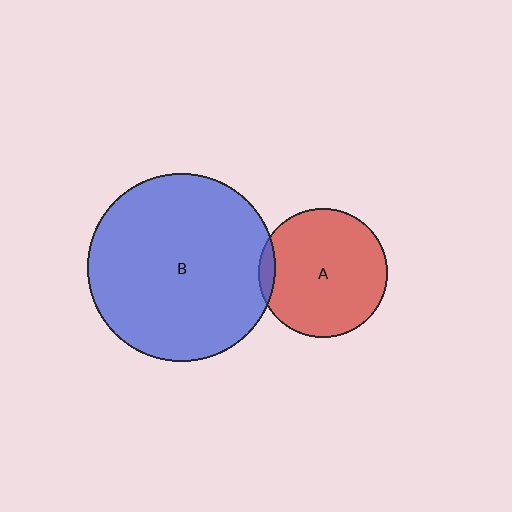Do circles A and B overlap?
Yes.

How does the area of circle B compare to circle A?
Approximately 2.1 times.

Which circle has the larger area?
Circle B (blue).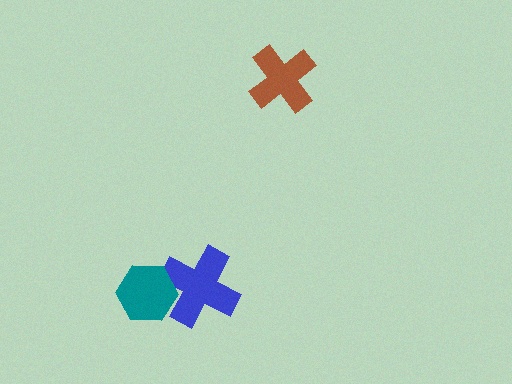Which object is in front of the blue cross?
The teal hexagon is in front of the blue cross.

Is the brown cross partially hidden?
No, no other shape covers it.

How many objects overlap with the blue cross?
1 object overlaps with the blue cross.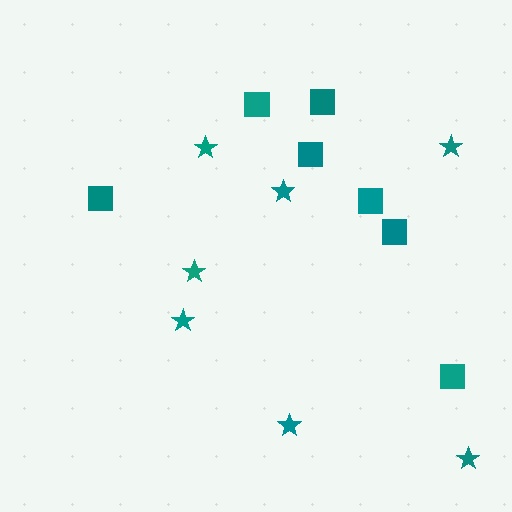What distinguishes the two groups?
There are 2 groups: one group of squares (7) and one group of stars (7).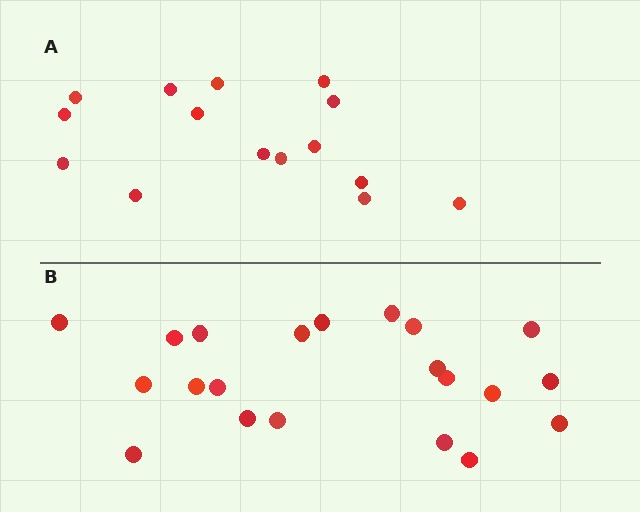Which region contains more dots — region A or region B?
Region B (the bottom region) has more dots.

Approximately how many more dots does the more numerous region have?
Region B has about 6 more dots than region A.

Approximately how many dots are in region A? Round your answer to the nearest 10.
About 20 dots. (The exact count is 15, which rounds to 20.)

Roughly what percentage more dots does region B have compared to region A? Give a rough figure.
About 40% more.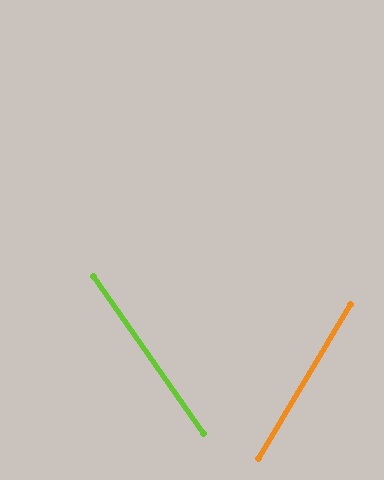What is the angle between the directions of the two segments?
Approximately 66 degrees.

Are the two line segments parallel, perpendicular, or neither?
Neither parallel nor perpendicular — they differ by about 66°.